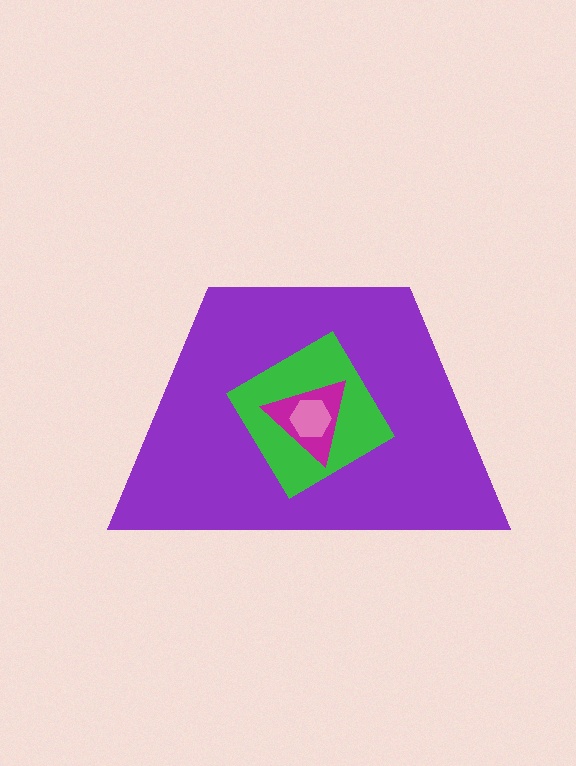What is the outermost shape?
The purple trapezoid.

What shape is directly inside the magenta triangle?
The pink hexagon.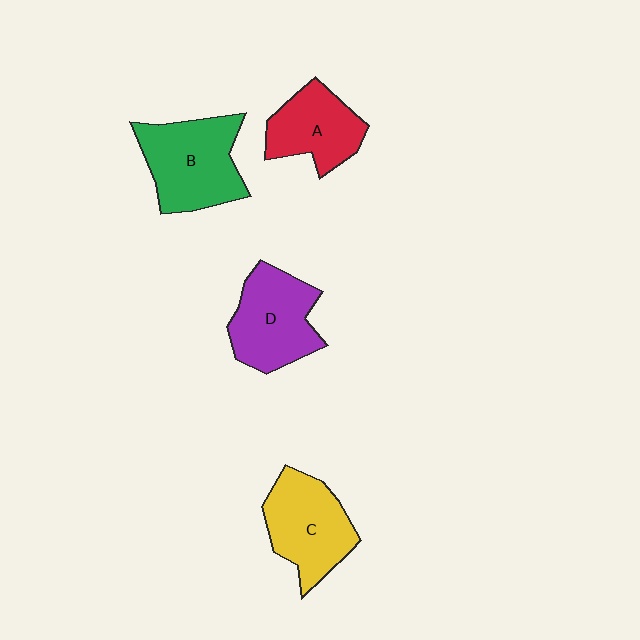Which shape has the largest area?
Shape B (green).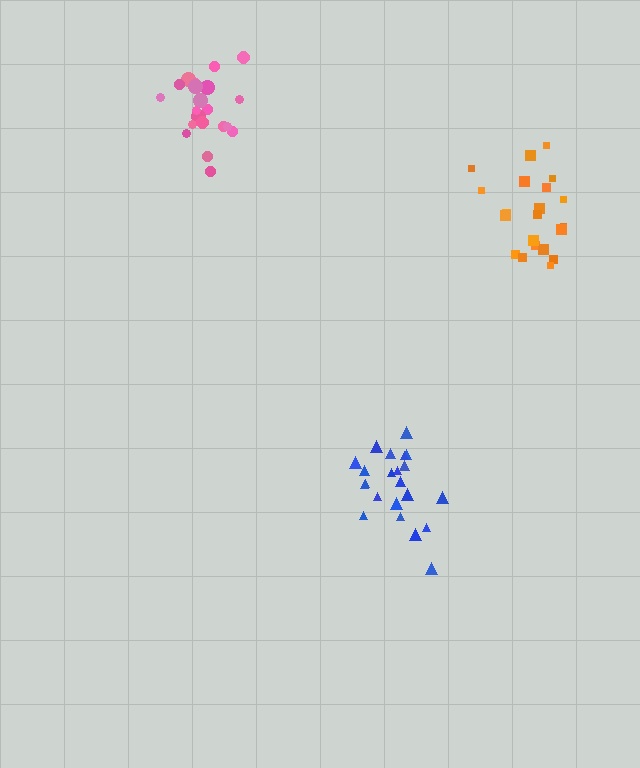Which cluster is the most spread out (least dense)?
Orange.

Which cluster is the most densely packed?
Pink.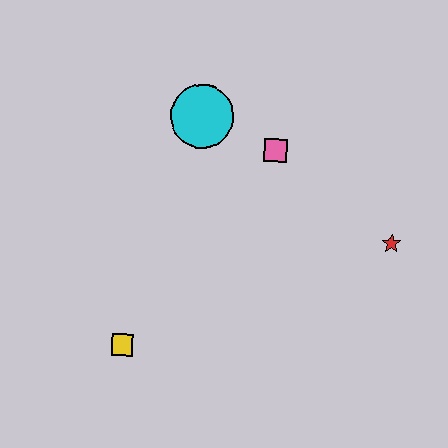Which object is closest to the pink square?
The cyan circle is closest to the pink square.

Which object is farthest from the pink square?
The yellow square is farthest from the pink square.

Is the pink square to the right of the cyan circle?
Yes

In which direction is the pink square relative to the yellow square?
The pink square is above the yellow square.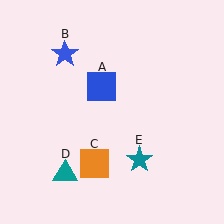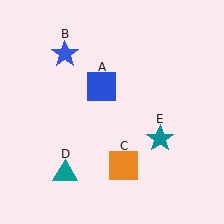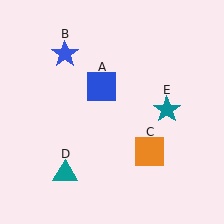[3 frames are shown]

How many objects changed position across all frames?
2 objects changed position: orange square (object C), teal star (object E).